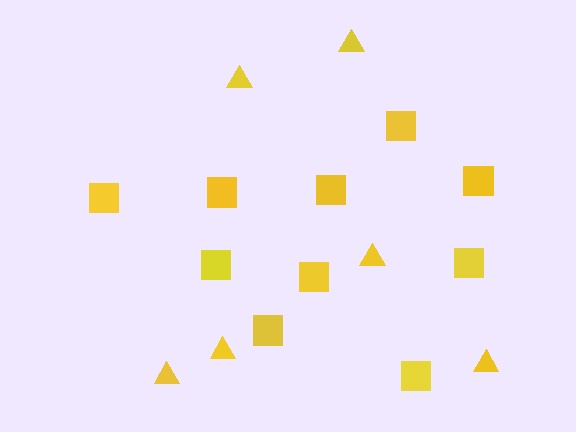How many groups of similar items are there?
There are 2 groups: one group of squares (10) and one group of triangles (6).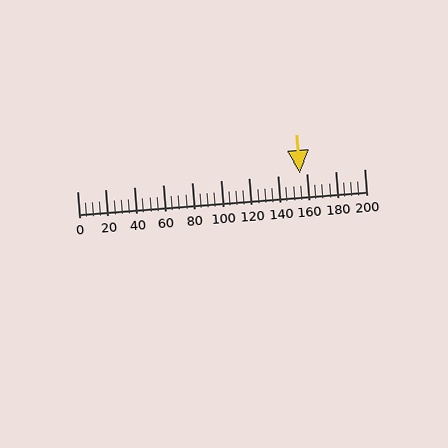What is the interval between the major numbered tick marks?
The major tick marks are spaced 20 units apart.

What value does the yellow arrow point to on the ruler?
The yellow arrow points to approximately 155.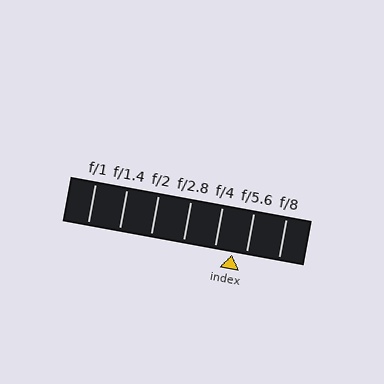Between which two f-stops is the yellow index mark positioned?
The index mark is between f/4 and f/5.6.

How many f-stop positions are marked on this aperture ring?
There are 7 f-stop positions marked.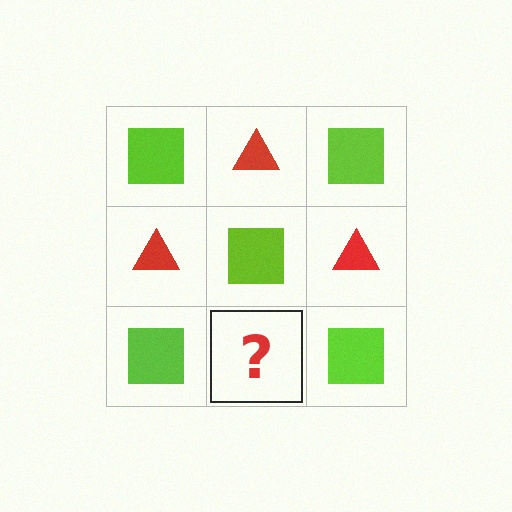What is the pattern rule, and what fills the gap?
The rule is that it alternates lime square and red triangle in a checkerboard pattern. The gap should be filled with a red triangle.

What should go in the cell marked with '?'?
The missing cell should contain a red triangle.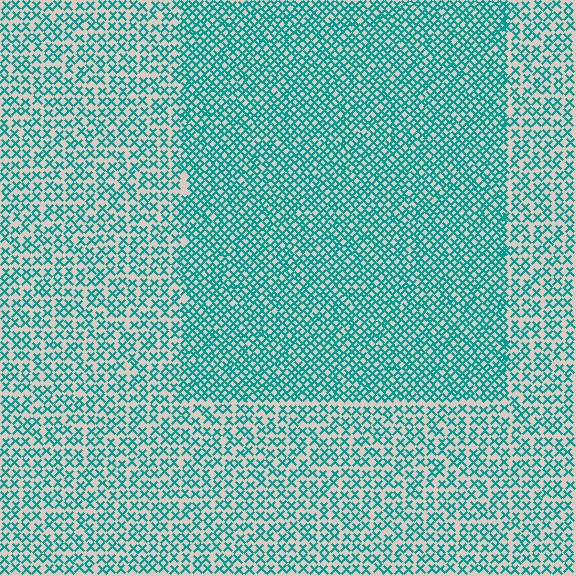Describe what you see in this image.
The image contains small teal elements arranged at two different densities. A rectangle-shaped region is visible where the elements are more densely packed than the surrounding area.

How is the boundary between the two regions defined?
The boundary is defined by a change in element density (approximately 1.7x ratio). All elements are the same color, size, and shape.